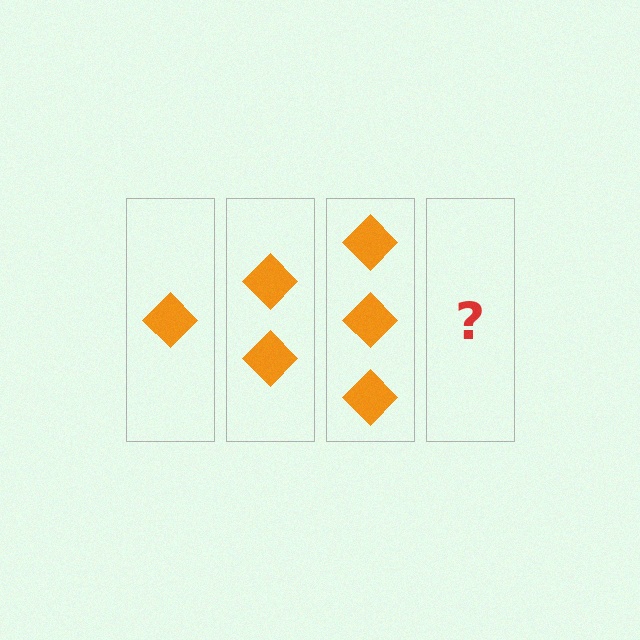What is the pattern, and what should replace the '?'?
The pattern is that each step adds one more diamond. The '?' should be 4 diamonds.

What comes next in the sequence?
The next element should be 4 diamonds.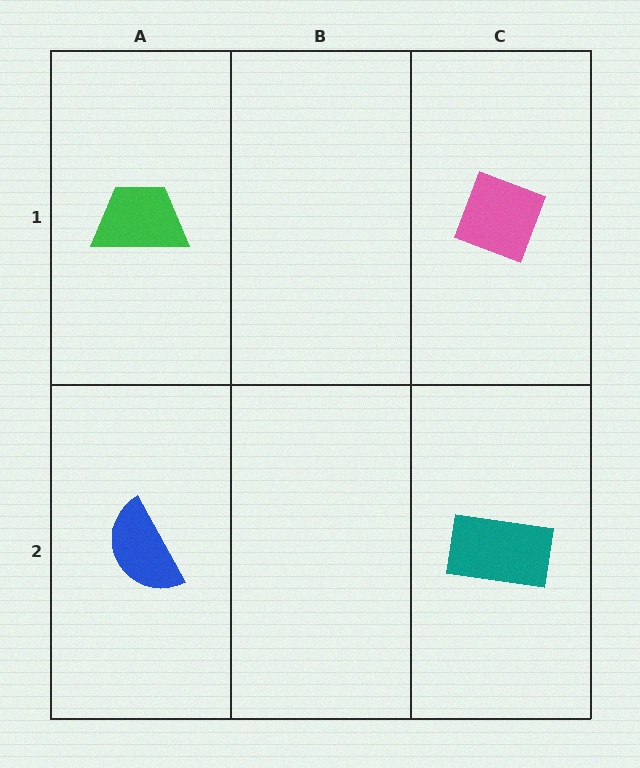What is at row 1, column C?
A pink diamond.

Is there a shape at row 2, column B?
No, that cell is empty.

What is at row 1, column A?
A green trapezoid.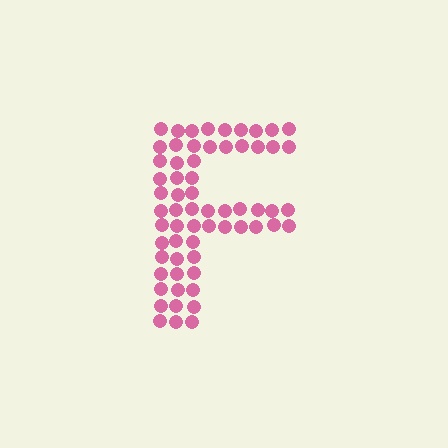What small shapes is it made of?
It is made of small circles.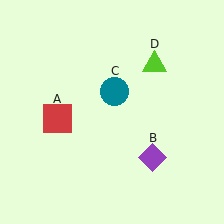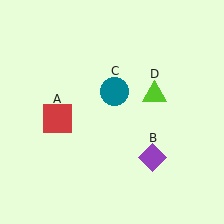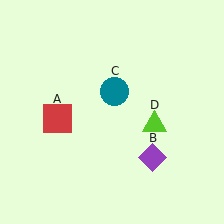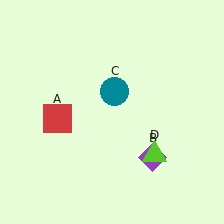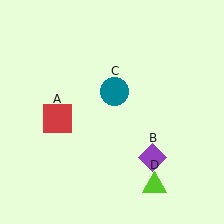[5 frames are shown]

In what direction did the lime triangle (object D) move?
The lime triangle (object D) moved down.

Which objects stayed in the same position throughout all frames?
Red square (object A) and purple diamond (object B) and teal circle (object C) remained stationary.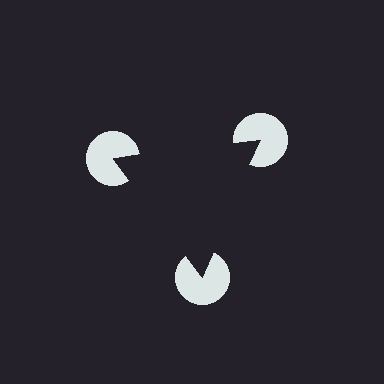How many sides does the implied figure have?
3 sides.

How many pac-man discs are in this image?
There are 3 — one at each vertex of the illusory triangle.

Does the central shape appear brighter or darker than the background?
It typically appears slightly darker than the background, even though no actual brightness change is drawn.